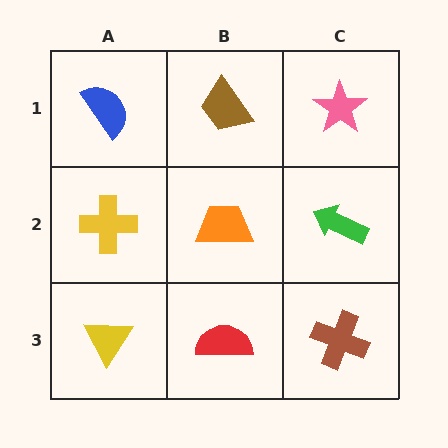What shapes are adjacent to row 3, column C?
A green arrow (row 2, column C), a red semicircle (row 3, column B).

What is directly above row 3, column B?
An orange trapezoid.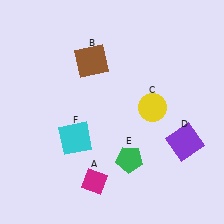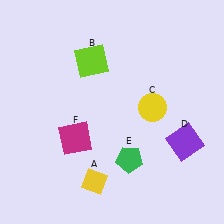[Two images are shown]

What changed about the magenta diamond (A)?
In Image 1, A is magenta. In Image 2, it changed to yellow.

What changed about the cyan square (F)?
In Image 1, F is cyan. In Image 2, it changed to magenta.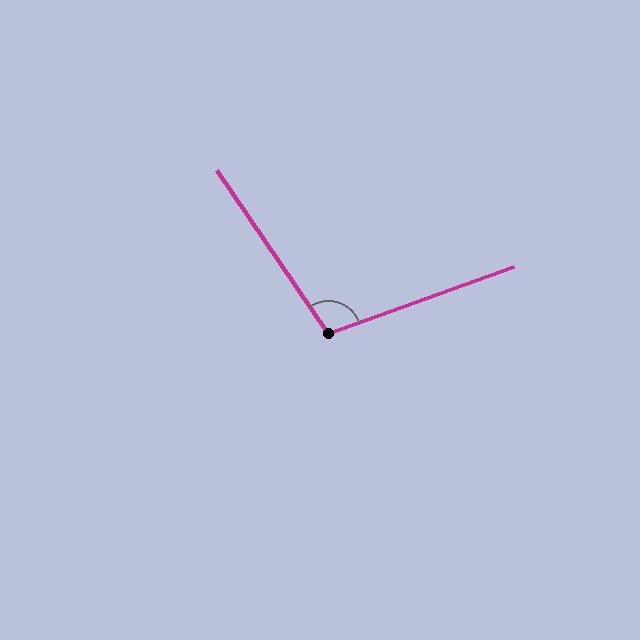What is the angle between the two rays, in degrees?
Approximately 104 degrees.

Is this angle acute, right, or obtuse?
It is obtuse.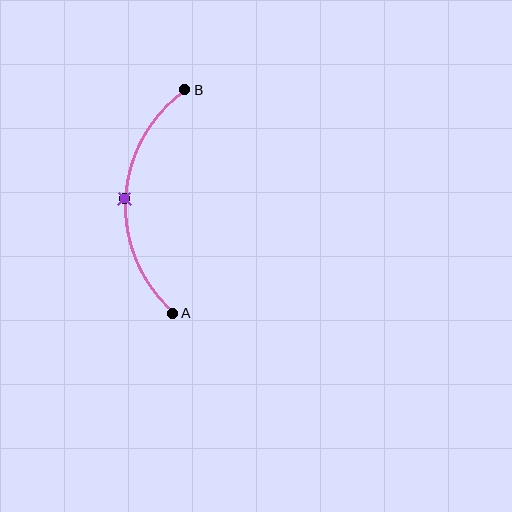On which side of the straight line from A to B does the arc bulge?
The arc bulges to the left of the straight line connecting A and B.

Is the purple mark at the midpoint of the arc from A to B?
Yes. The purple mark lies on the arc at equal arc-length from both A and B — it is the arc midpoint.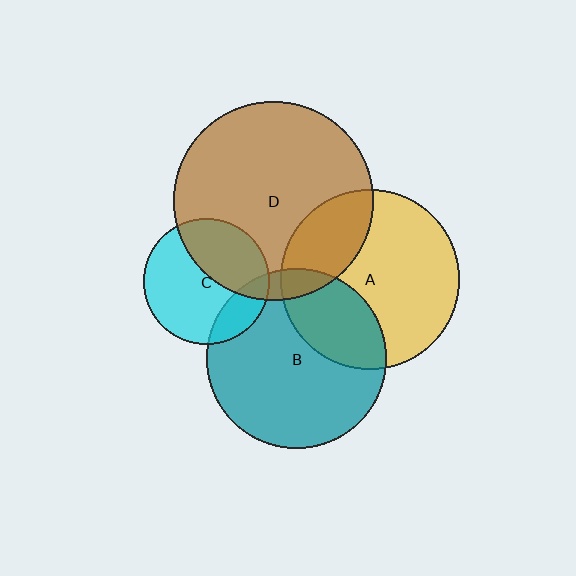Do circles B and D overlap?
Yes.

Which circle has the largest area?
Circle D (brown).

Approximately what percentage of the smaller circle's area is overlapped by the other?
Approximately 10%.